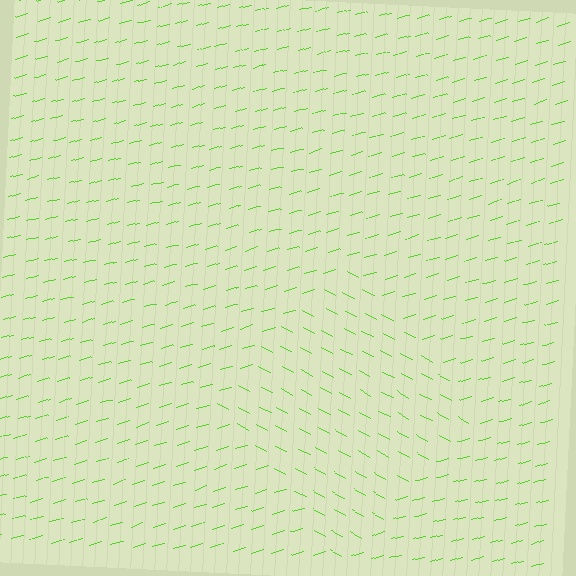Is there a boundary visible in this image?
Yes, there is a texture boundary formed by a change in line orientation.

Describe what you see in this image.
The image is filled with small lime line segments. A diamond region in the image has lines oriented differently from the surrounding lines, creating a visible texture boundary.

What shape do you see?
I see a diamond.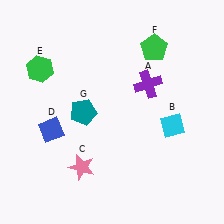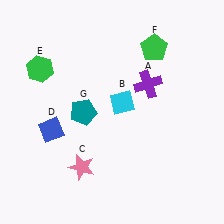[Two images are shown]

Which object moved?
The cyan diamond (B) moved left.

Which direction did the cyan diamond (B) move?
The cyan diamond (B) moved left.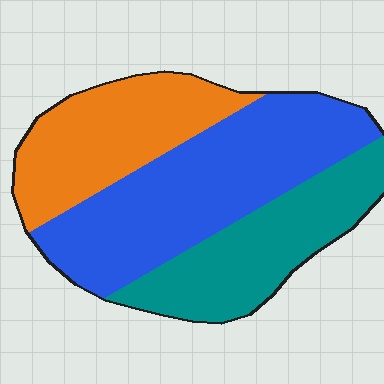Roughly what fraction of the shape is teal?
Teal covers roughly 30% of the shape.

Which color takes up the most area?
Blue, at roughly 45%.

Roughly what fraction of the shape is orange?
Orange covers roughly 30% of the shape.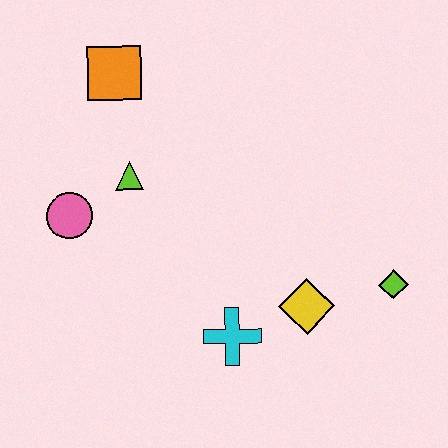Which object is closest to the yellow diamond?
The cyan cross is closest to the yellow diamond.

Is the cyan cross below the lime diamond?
Yes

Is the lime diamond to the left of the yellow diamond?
No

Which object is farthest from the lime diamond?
The orange square is farthest from the lime diamond.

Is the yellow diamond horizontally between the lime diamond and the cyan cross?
Yes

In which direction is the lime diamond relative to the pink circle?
The lime diamond is to the right of the pink circle.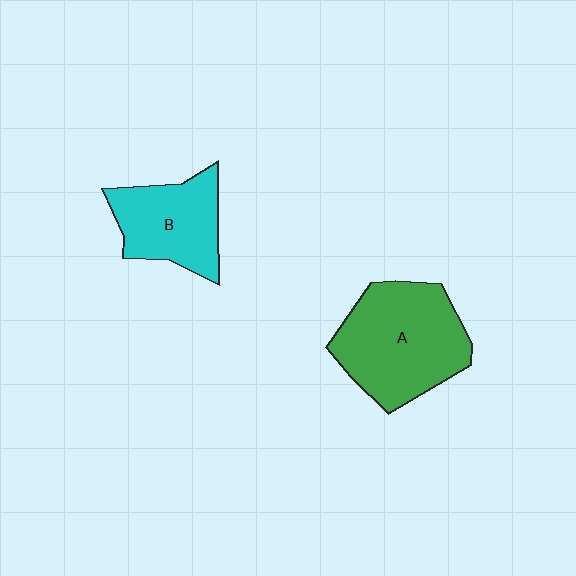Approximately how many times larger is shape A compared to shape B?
Approximately 1.5 times.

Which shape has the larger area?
Shape A (green).